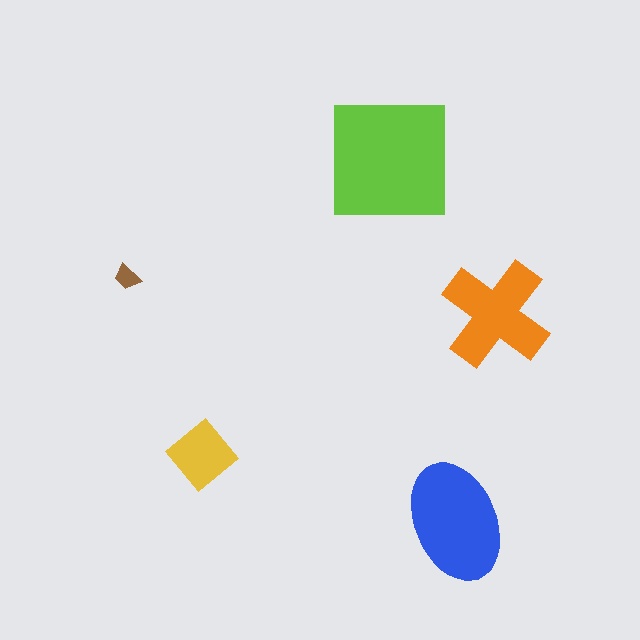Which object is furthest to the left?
The brown trapezoid is leftmost.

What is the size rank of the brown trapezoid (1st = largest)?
5th.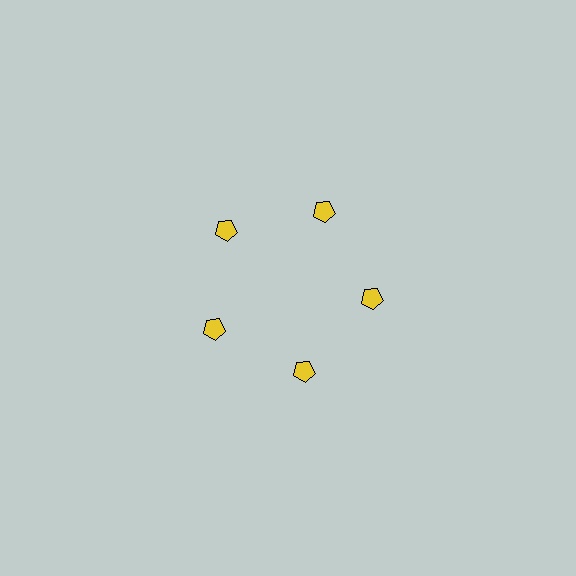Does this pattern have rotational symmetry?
Yes, this pattern has 5-fold rotational symmetry. It looks the same after rotating 72 degrees around the center.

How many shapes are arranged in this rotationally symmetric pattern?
There are 5 shapes, arranged in 5 groups of 1.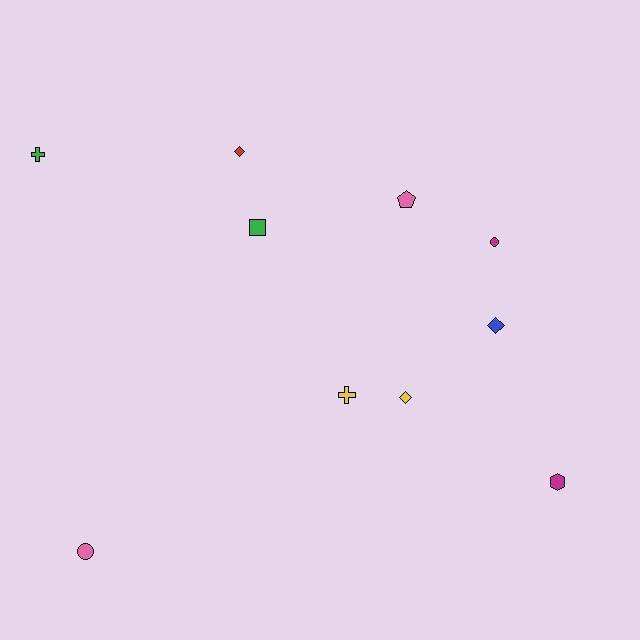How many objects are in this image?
There are 10 objects.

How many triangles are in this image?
There are no triangles.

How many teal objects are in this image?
There are no teal objects.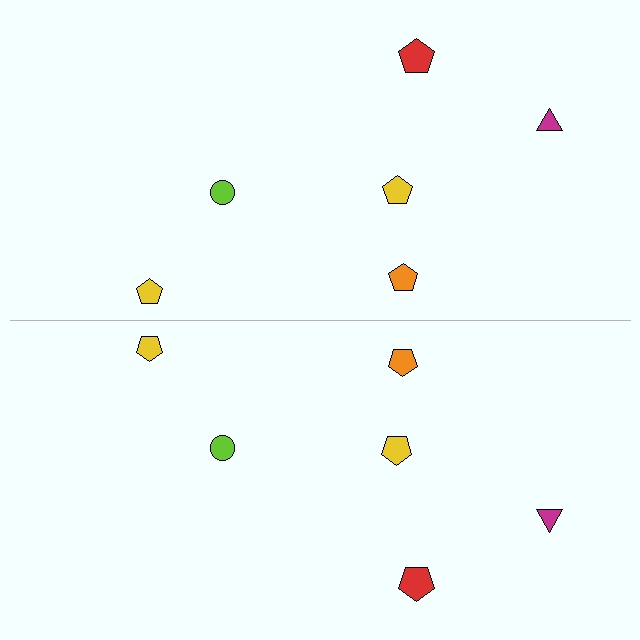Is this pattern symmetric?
Yes, this pattern has bilateral (reflection) symmetry.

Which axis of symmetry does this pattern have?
The pattern has a horizontal axis of symmetry running through the center of the image.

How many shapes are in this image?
There are 12 shapes in this image.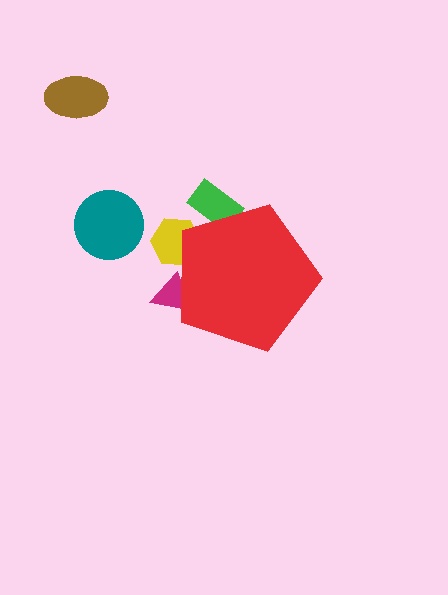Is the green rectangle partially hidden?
Yes, the green rectangle is partially hidden behind the red pentagon.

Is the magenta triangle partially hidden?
Yes, the magenta triangle is partially hidden behind the red pentagon.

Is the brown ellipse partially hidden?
No, the brown ellipse is fully visible.